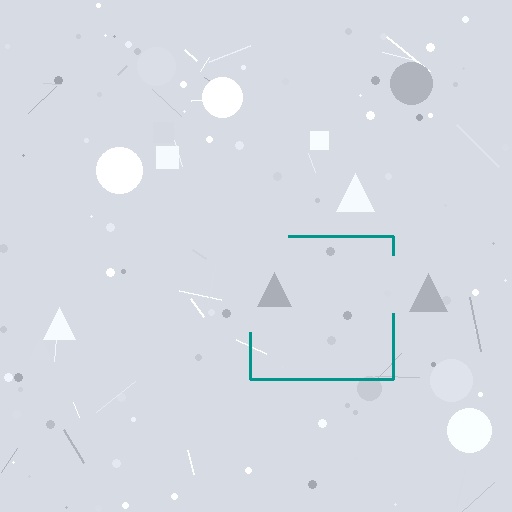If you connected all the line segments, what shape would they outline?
They would outline a square.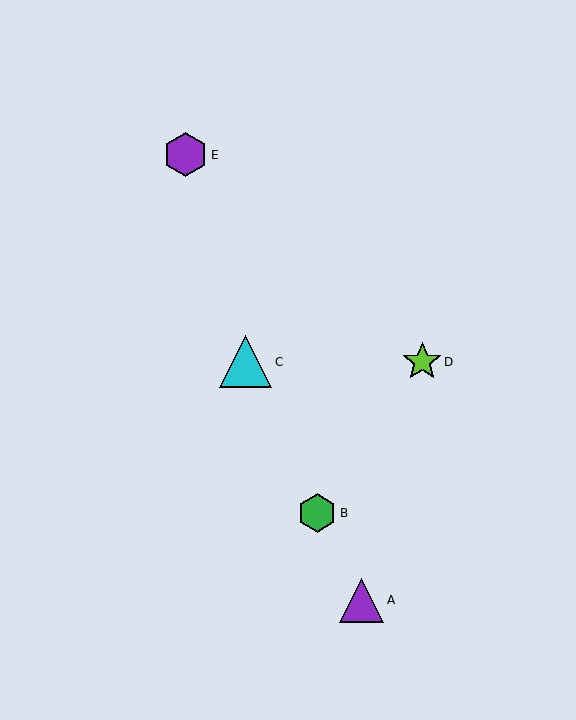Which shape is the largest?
The cyan triangle (labeled C) is the largest.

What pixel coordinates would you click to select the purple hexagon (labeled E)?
Click at (186, 155) to select the purple hexagon E.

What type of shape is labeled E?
Shape E is a purple hexagon.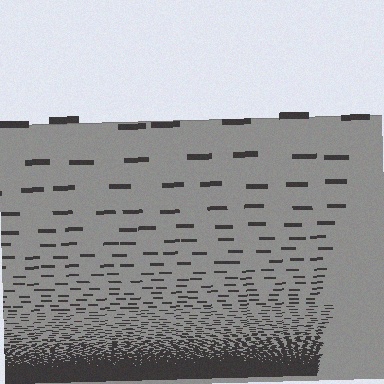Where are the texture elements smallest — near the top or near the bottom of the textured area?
Near the bottom.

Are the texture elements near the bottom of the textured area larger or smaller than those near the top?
Smaller. The gradient is inverted — elements near the bottom are smaller and denser.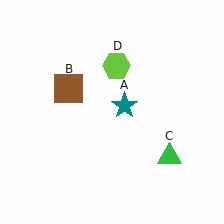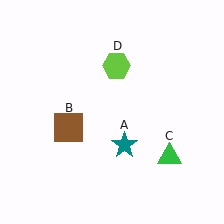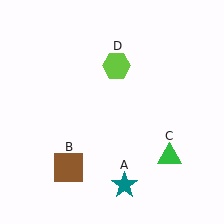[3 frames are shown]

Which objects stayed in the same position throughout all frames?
Green triangle (object C) and lime hexagon (object D) remained stationary.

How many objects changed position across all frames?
2 objects changed position: teal star (object A), brown square (object B).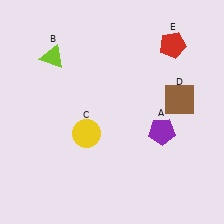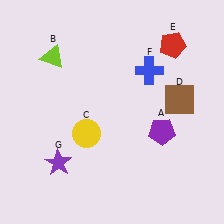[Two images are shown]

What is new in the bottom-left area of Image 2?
A purple star (G) was added in the bottom-left area of Image 2.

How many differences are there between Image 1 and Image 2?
There are 2 differences between the two images.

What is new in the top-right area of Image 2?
A blue cross (F) was added in the top-right area of Image 2.